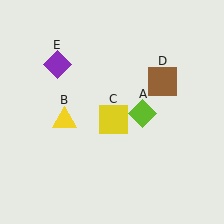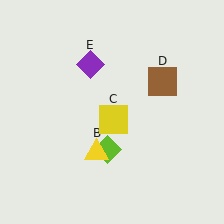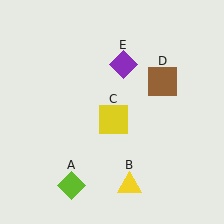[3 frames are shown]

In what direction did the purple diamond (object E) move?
The purple diamond (object E) moved right.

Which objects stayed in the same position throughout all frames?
Yellow square (object C) and brown square (object D) remained stationary.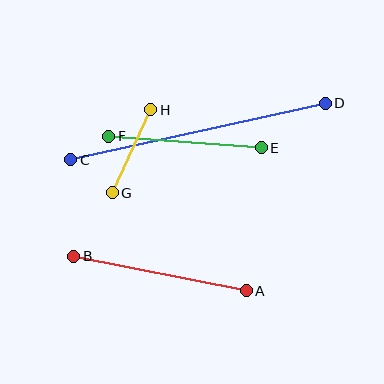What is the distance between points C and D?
The distance is approximately 261 pixels.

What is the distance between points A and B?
The distance is approximately 176 pixels.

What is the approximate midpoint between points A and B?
The midpoint is at approximately (160, 274) pixels.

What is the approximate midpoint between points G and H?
The midpoint is at approximately (132, 151) pixels.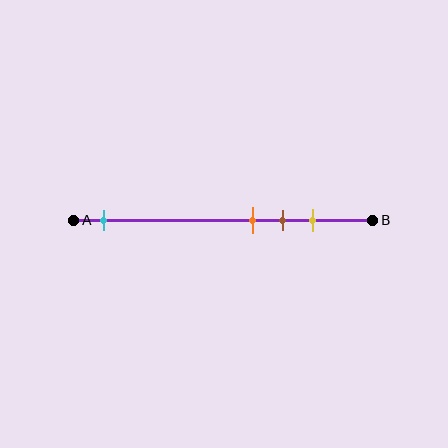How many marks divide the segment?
There are 4 marks dividing the segment.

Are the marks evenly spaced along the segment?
No, the marks are not evenly spaced.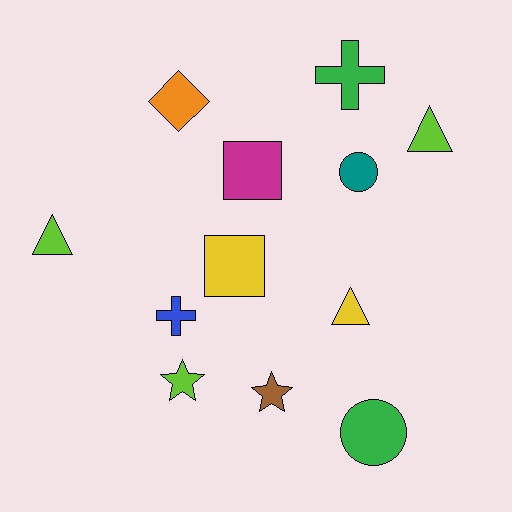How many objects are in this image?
There are 12 objects.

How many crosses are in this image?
There are 2 crosses.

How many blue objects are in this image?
There is 1 blue object.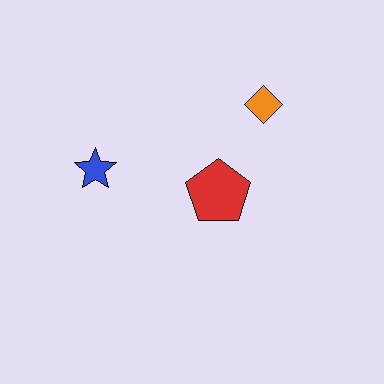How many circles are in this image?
There are no circles.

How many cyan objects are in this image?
There are no cyan objects.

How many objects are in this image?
There are 3 objects.